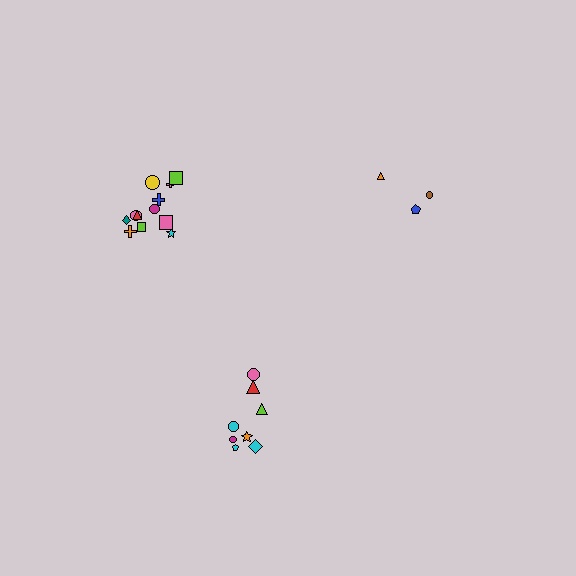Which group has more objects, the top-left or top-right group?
The top-left group.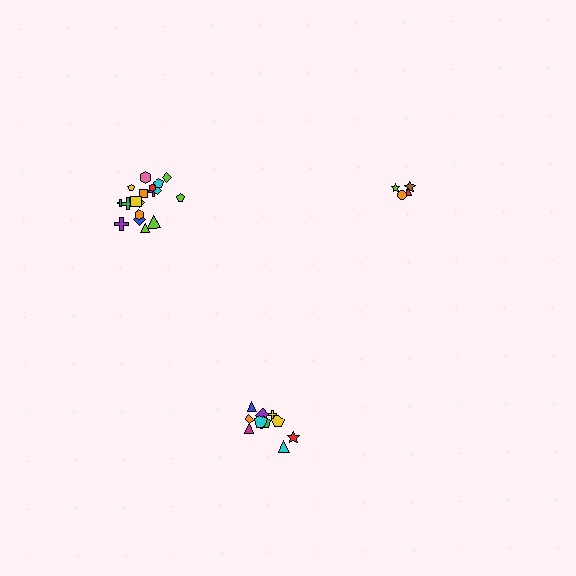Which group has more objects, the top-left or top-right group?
The top-left group.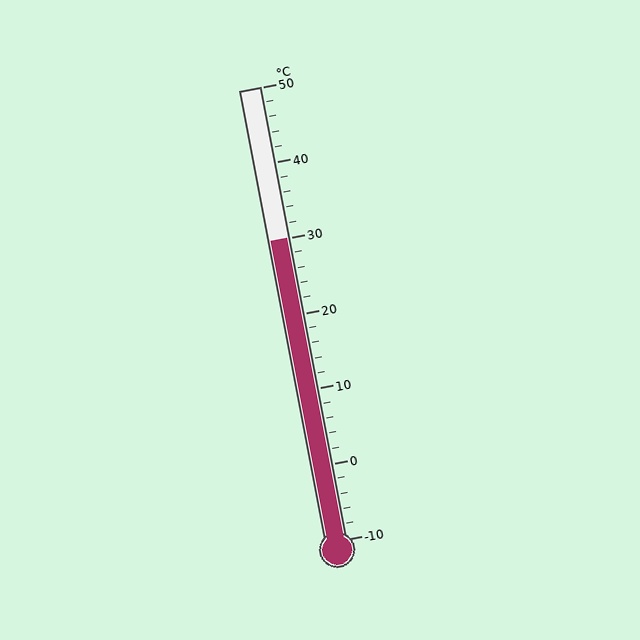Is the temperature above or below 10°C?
The temperature is above 10°C.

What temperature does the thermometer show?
The thermometer shows approximately 30°C.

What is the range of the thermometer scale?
The thermometer scale ranges from -10°C to 50°C.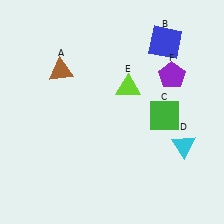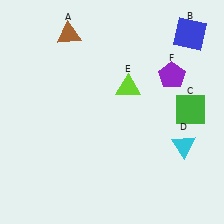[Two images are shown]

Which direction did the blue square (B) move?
The blue square (B) moved right.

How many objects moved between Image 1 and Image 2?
3 objects moved between the two images.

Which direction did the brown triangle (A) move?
The brown triangle (A) moved up.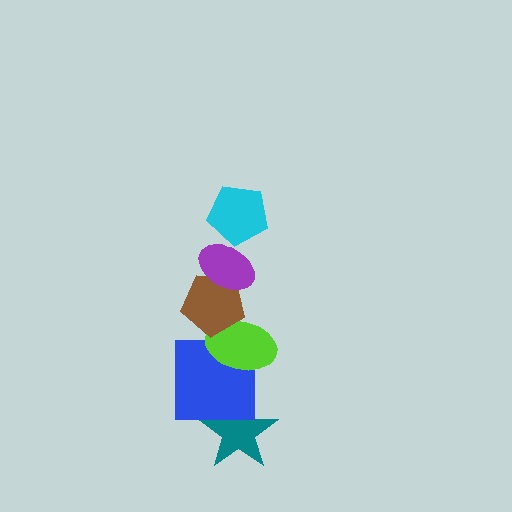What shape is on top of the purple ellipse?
The cyan pentagon is on top of the purple ellipse.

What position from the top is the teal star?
The teal star is 6th from the top.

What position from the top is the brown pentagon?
The brown pentagon is 3rd from the top.